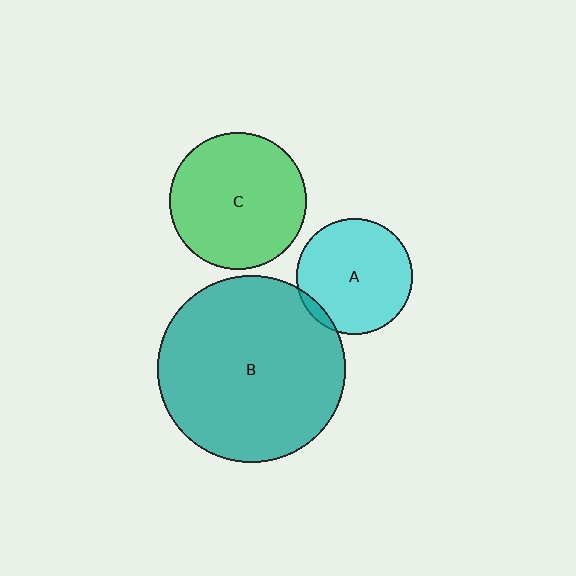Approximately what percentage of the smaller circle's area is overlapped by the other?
Approximately 5%.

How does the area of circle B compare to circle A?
Approximately 2.6 times.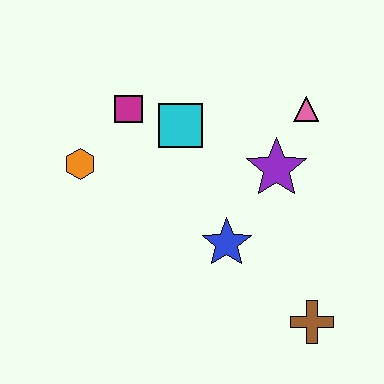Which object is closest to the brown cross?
The blue star is closest to the brown cross.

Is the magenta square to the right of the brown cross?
No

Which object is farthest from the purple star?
The orange hexagon is farthest from the purple star.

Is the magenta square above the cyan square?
Yes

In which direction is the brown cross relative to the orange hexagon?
The brown cross is to the right of the orange hexagon.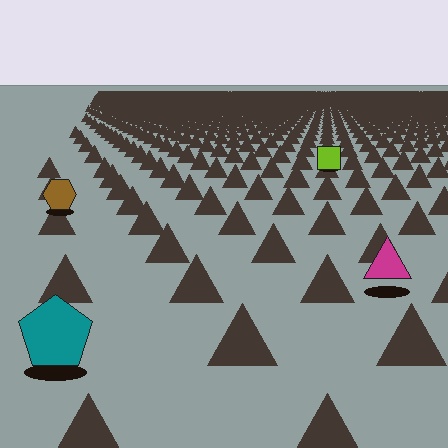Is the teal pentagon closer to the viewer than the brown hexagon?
Yes. The teal pentagon is closer — you can tell from the texture gradient: the ground texture is coarser near it.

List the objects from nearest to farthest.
From nearest to farthest: the teal pentagon, the magenta triangle, the brown hexagon, the lime square.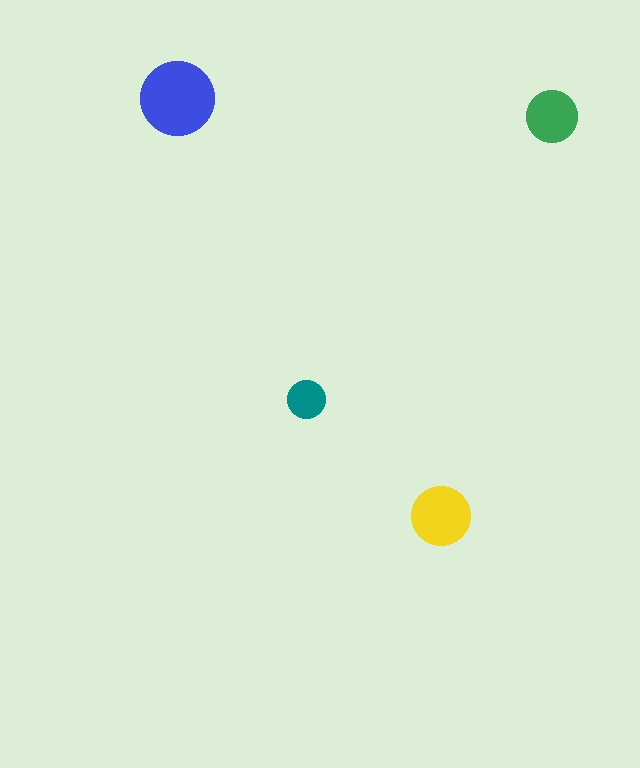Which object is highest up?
The blue circle is topmost.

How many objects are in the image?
There are 4 objects in the image.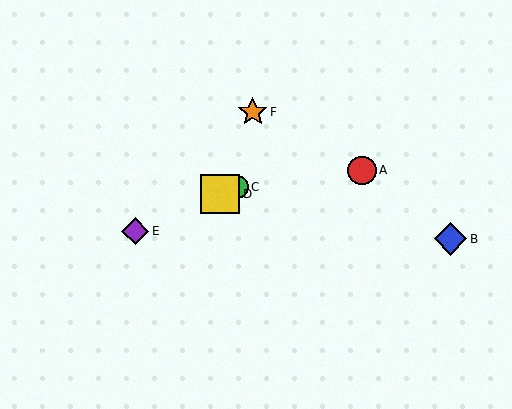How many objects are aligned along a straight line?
3 objects (C, D, E) are aligned along a straight line.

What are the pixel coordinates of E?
Object E is at (135, 231).